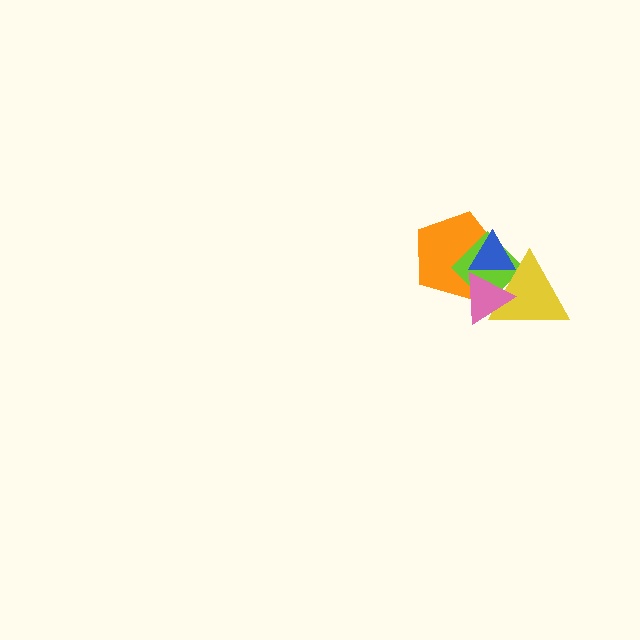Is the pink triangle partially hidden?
No, no other shape covers it.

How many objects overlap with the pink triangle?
4 objects overlap with the pink triangle.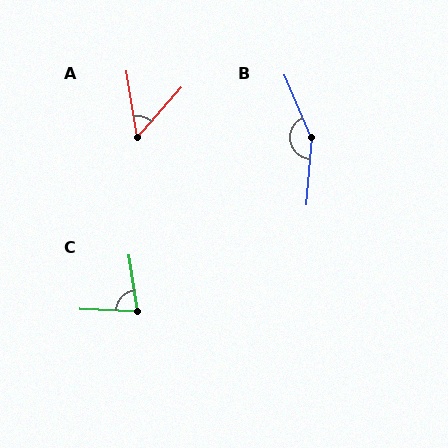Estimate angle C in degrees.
Approximately 79 degrees.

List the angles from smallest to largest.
A (51°), C (79°), B (152°).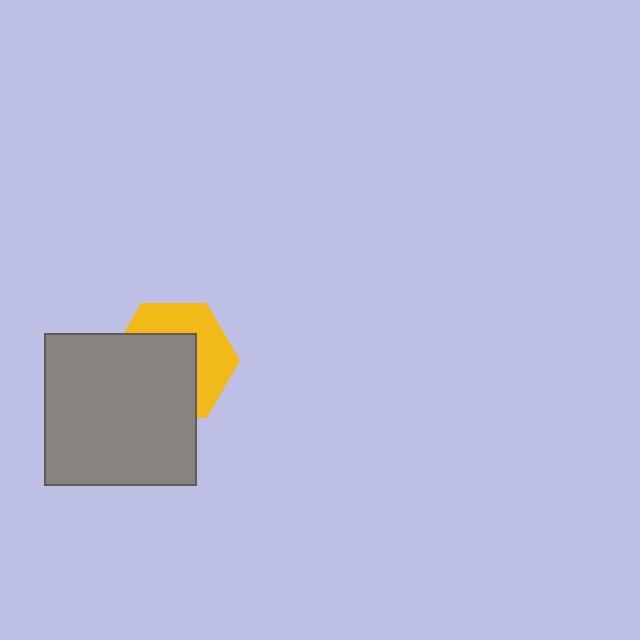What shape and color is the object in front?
The object in front is a gray square.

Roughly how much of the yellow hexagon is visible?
A small part of it is visible (roughly 44%).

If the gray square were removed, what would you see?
You would see the complete yellow hexagon.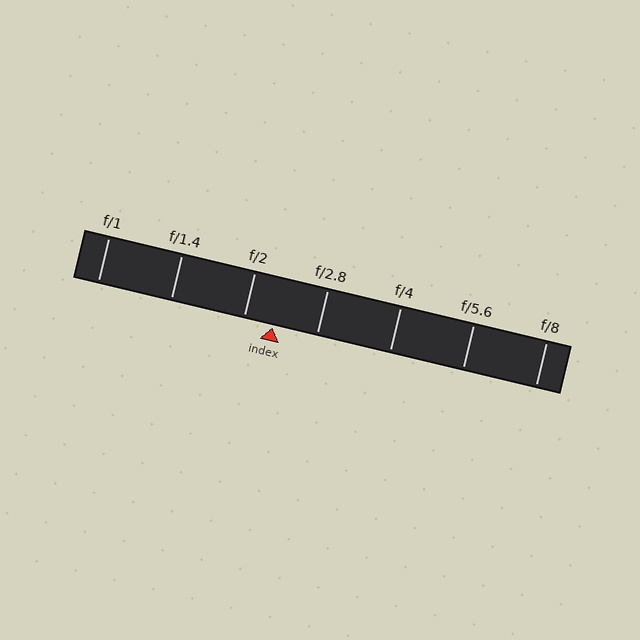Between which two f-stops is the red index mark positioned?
The index mark is between f/2 and f/2.8.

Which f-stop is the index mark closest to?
The index mark is closest to f/2.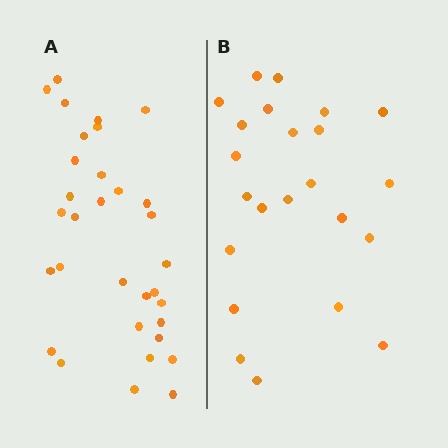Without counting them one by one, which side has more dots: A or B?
Region A (the left region) has more dots.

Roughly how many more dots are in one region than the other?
Region A has roughly 8 or so more dots than region B.